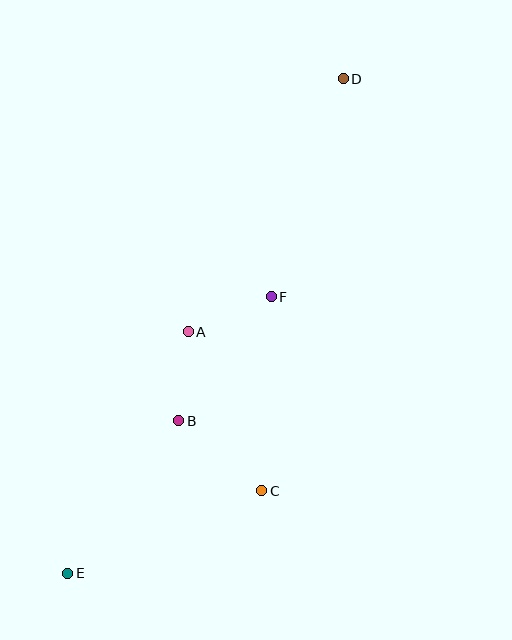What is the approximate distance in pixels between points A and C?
The distance between A and C is approximately 175 pixels.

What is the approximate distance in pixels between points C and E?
The distance between C and E is approximately 211 pixels.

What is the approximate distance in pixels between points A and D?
The distance between A and D is approximately 296 pixels.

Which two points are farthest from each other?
Points D and E are farthest from each other.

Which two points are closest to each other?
Points A and B are closest to each other.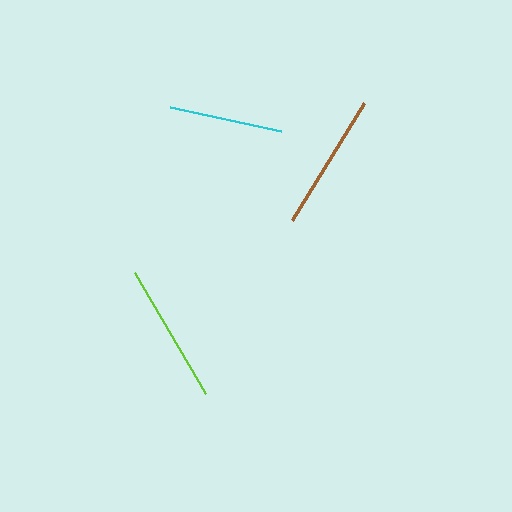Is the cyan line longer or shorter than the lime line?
The lime line is longer than the cyan line.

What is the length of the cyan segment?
The cyan segment is approximately 113 pixels long.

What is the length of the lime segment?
The lime segment is approximately 140 pixels long.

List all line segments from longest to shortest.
From longest to shortest: lime, brown, cyan.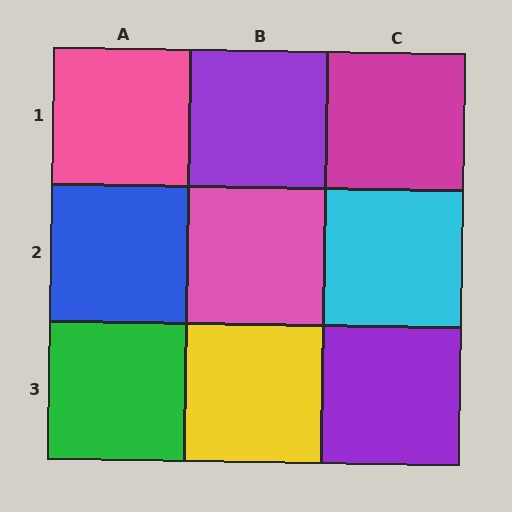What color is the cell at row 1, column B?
Purple.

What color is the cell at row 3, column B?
Yellow.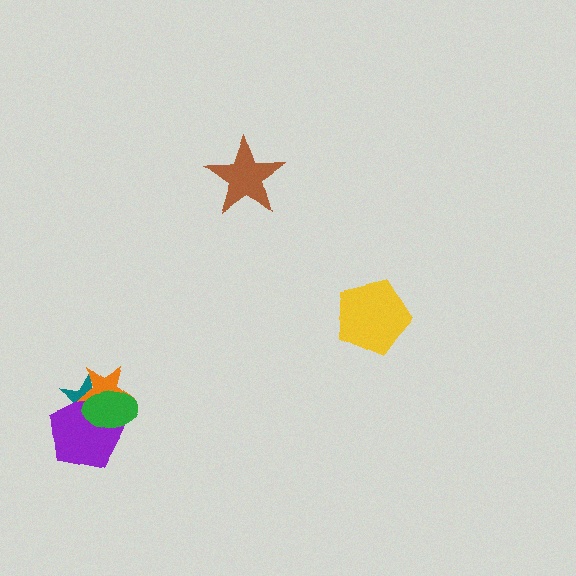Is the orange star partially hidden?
Yes, it is partially covered by another shape.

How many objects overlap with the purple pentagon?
3 objects overlap with the purple pentagon.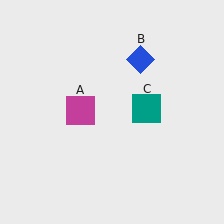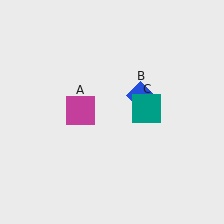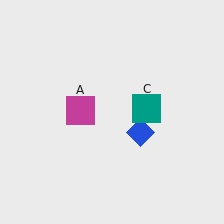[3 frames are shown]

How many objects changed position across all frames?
1 object changed position: blue diamond (object B).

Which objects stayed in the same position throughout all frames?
Magenta square (object A) and teal square (object C) remained stationary.